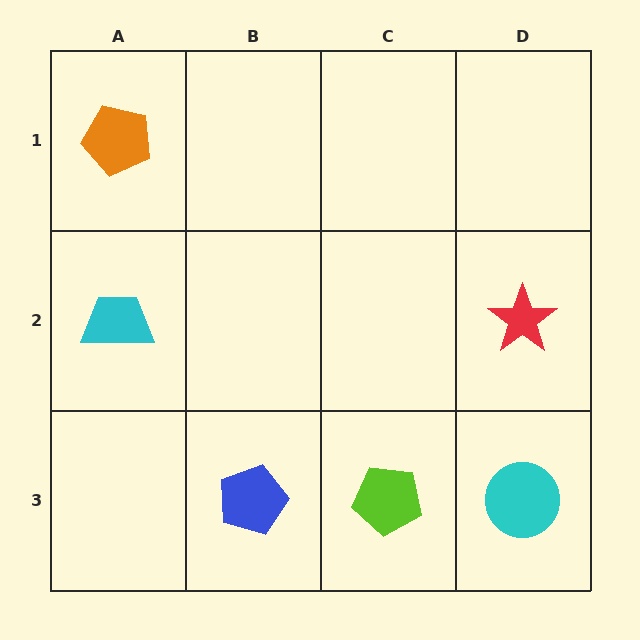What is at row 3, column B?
A blue pentagon.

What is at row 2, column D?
A red star.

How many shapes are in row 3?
3 shapes.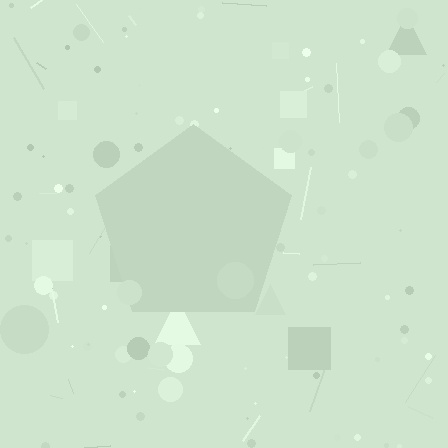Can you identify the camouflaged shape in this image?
The camouflaged shape is a pentagon.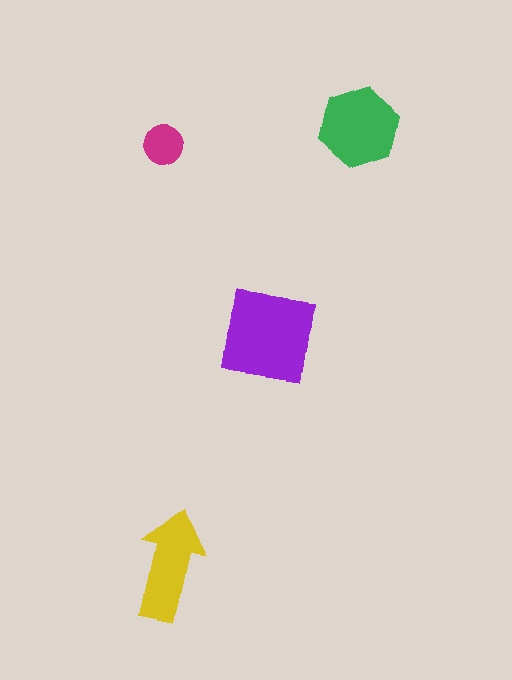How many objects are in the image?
There are 4 objects in the image.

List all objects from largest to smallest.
The purple square, the green hexagon, the yellow arrow, the magenta circle.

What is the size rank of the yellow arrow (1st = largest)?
3rd.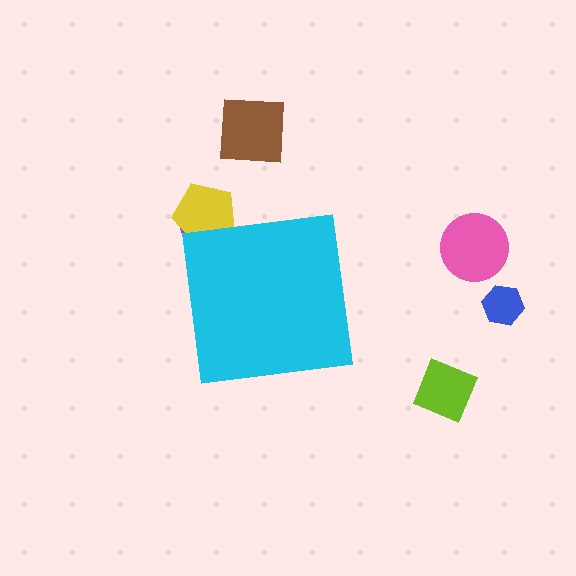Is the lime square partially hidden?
No, the lime square is fully visible.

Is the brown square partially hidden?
No, the brown square is fully visible.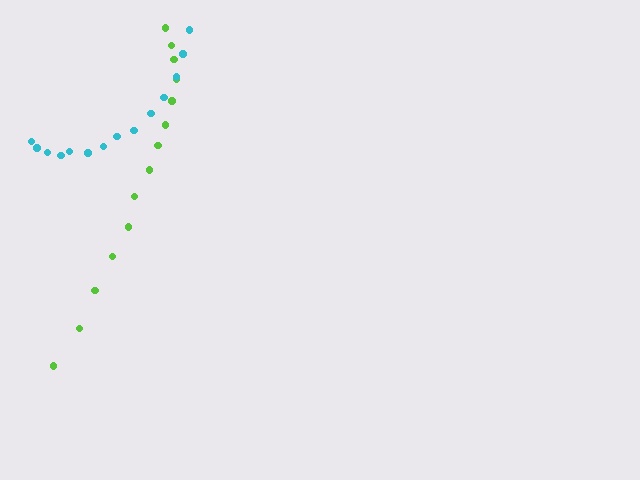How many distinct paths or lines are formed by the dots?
There are 2 distinct paths.